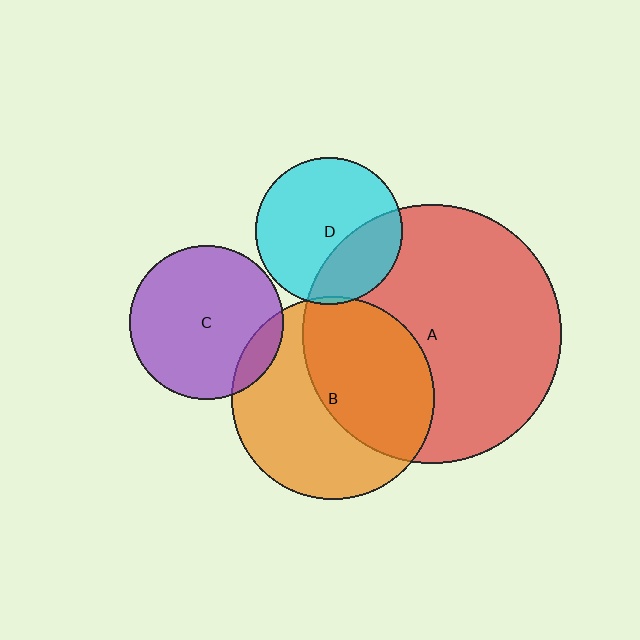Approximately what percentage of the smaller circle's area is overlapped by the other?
Approximately 5%.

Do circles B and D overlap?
Yes.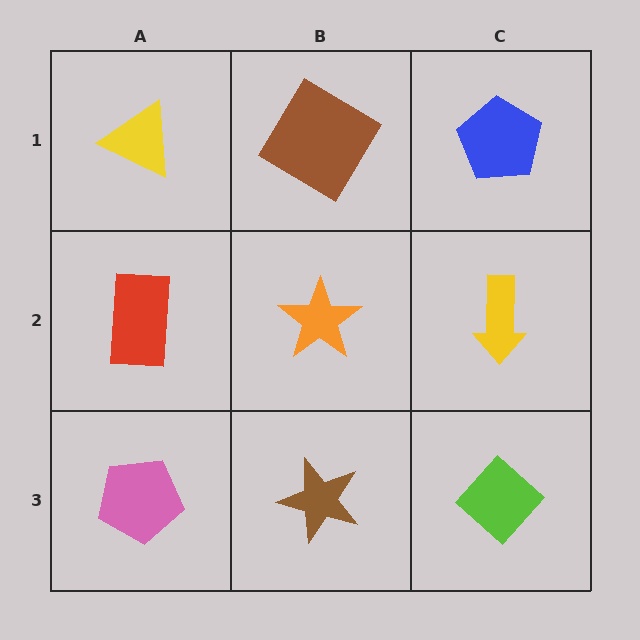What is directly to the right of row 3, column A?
A brown star.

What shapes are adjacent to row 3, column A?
A red rectangle (row 2, column A), a brown star (row 3, column B).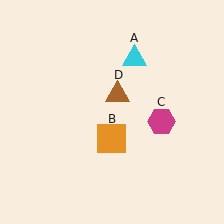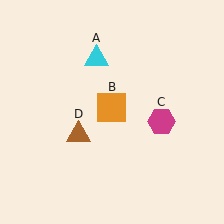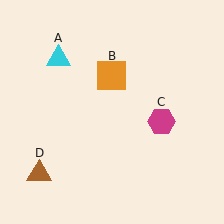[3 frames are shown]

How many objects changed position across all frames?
3 objects changed position: cyan triangle (object A), orange square (object B), brown triangle (object D).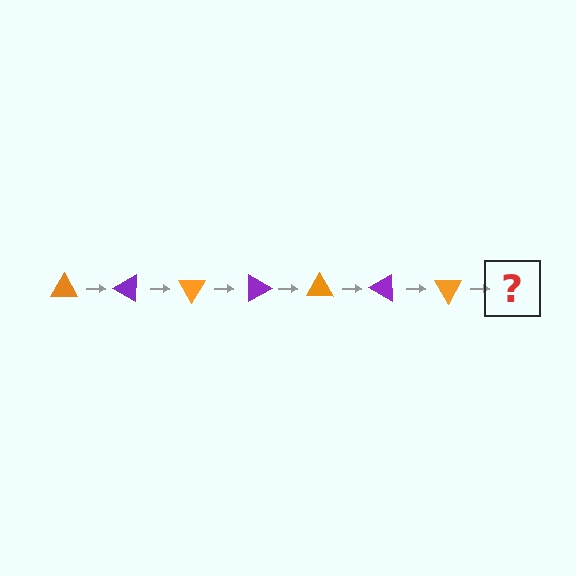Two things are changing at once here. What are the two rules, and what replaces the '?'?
The two rules are that it rotates 30 degrees each step and the color cycles through orange and purple. The '?' should be a purple triangle, rotated 210 degrees from the start.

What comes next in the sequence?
The next element should be a purple triangle, rotated 210 degrees from the start.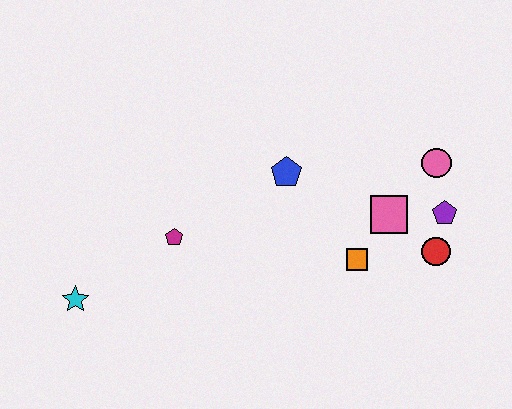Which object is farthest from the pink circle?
The cyan star is farthest from the pink circle.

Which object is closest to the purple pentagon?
The red circle is closest to the purple pentagon.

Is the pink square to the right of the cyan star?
Yes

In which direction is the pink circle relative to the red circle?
The pink circle is above the red circle.